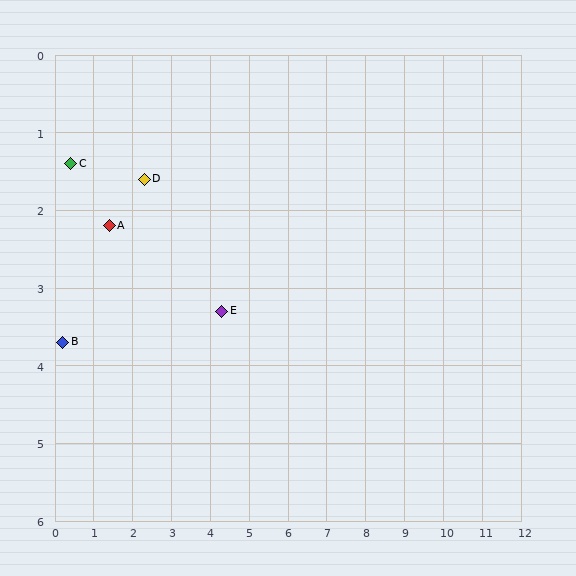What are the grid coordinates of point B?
Point B is at approximately (0.2, 3.7).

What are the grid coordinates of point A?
Point A is at approximately (1.4, 2.2).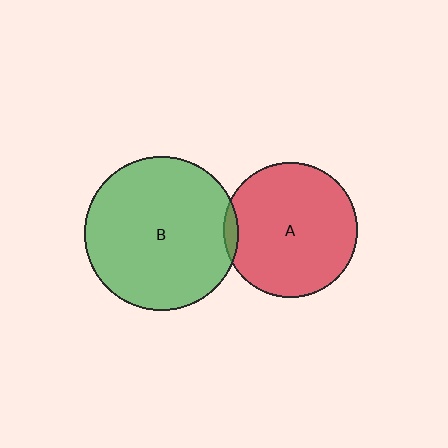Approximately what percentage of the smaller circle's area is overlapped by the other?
Approximately 5%.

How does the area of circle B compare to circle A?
Approximately 1.3 times.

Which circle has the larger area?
Circle B (green).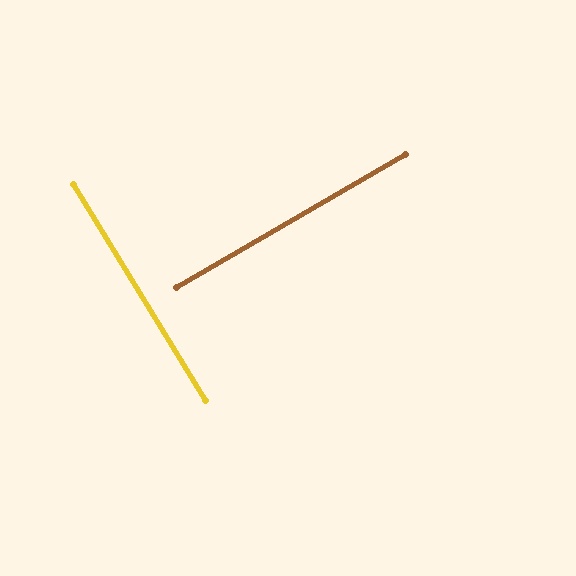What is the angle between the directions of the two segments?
Approximately 89 degrees.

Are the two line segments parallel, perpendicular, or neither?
Perpendicular — they meet at approximately 89°.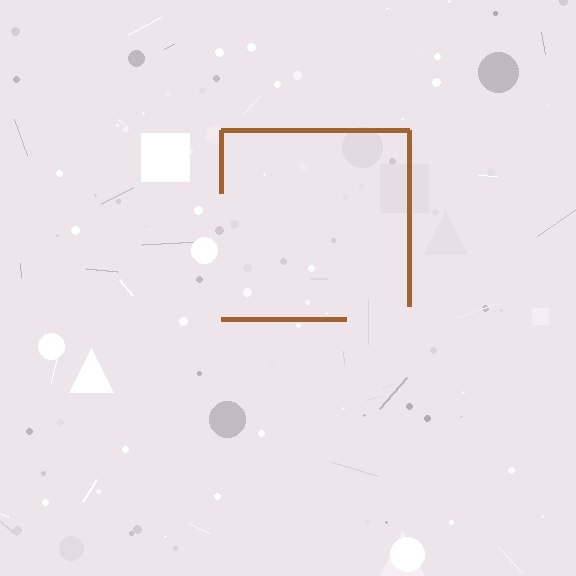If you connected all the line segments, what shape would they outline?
They would outline a square.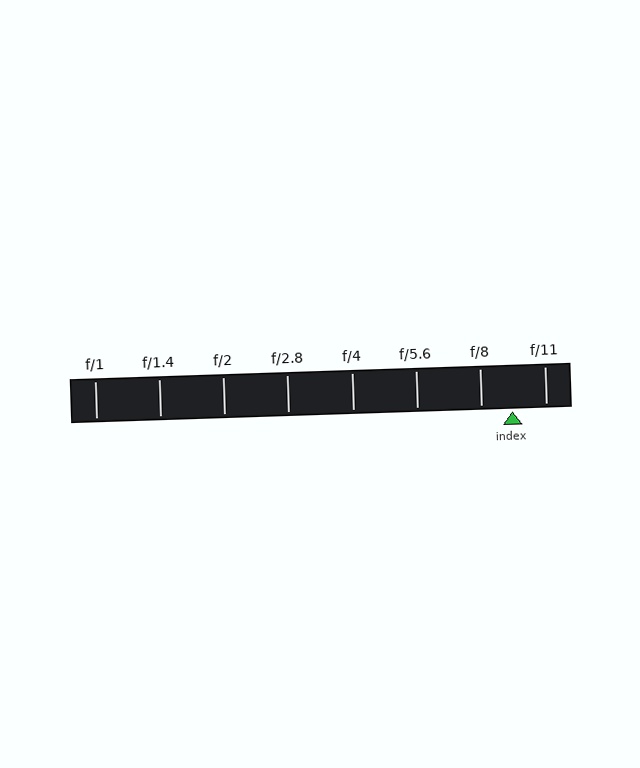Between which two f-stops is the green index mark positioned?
The index mark is between f/8 and f/11.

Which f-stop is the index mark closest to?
The index mark is closest to f/8.